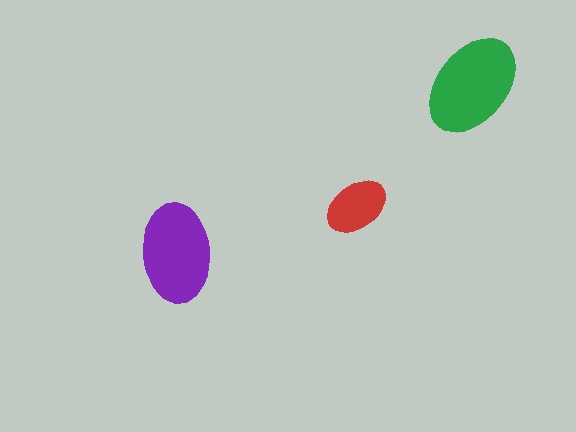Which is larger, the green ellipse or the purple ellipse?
The green one.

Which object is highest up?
The green ellipse is topmost.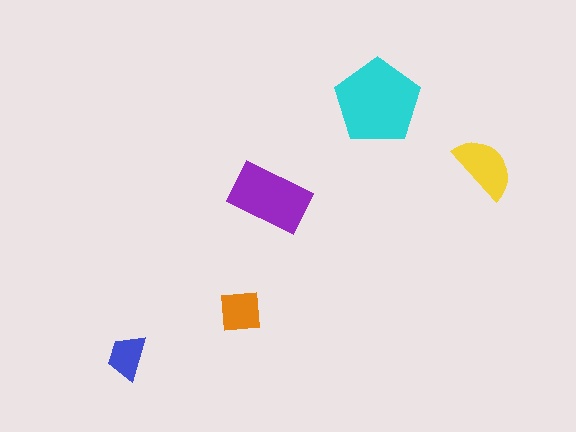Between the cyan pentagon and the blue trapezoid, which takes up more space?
The cyan pentagon.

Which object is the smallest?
The blue trapezoid.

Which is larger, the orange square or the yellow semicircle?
The yellow semicircle.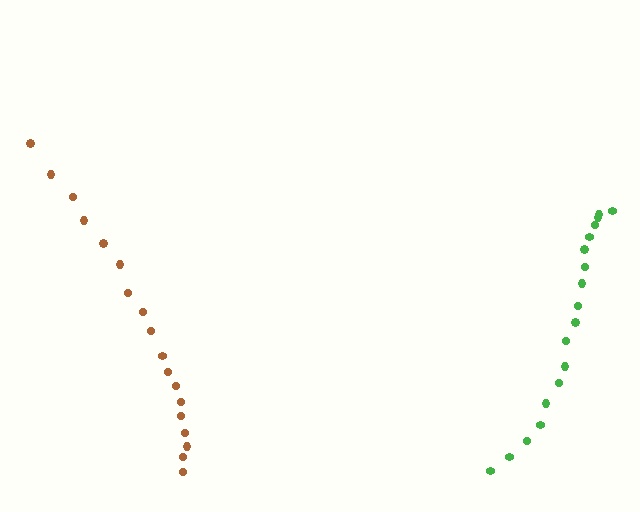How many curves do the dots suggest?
There are 2 distinct paths.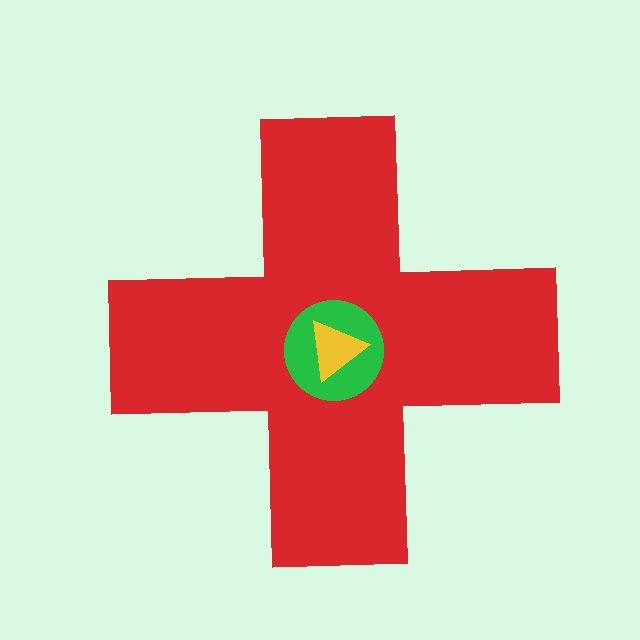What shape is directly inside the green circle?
The yellow triangle.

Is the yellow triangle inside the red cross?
Yes.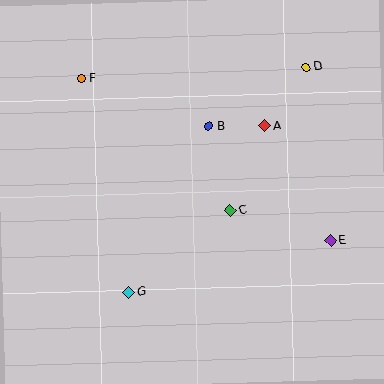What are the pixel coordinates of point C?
Point C is at (230, 210).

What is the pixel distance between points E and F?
The distance between E and F is 298 pixels.